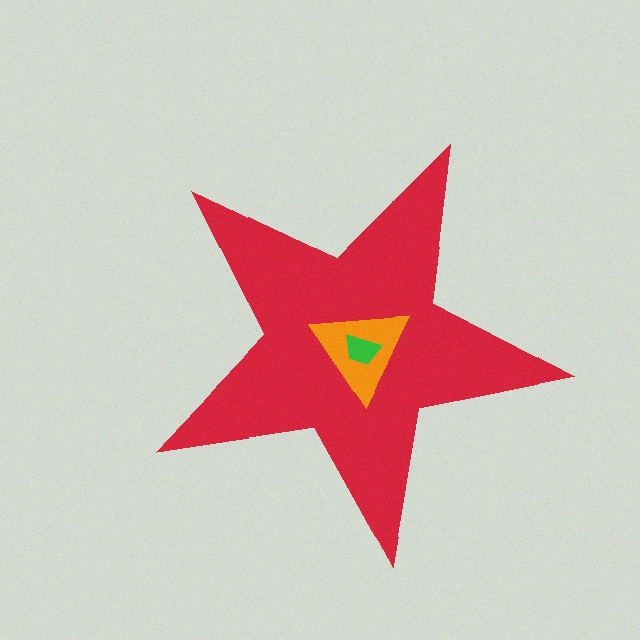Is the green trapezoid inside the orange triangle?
Yes.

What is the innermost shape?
The green trapezoid.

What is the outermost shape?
The red star.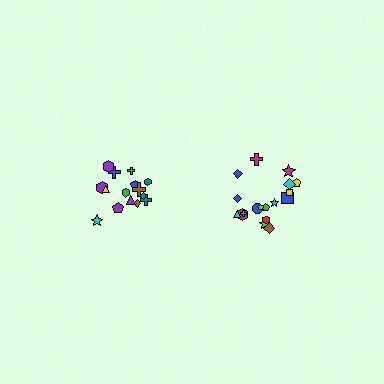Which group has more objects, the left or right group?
The right group.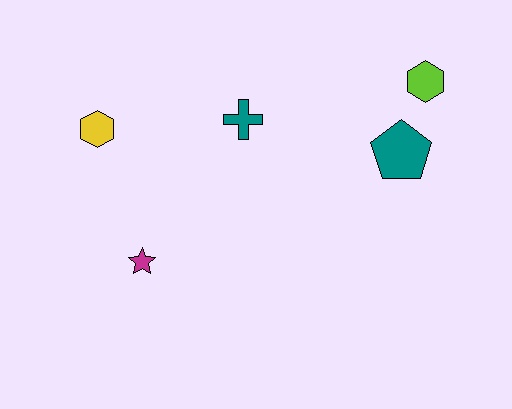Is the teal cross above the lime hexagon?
No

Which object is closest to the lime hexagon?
The teal pentagon is closest to the lime hexagon.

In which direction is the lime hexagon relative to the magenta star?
The lime hexagon is to the right of the magenta star.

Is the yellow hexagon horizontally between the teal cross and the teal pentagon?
No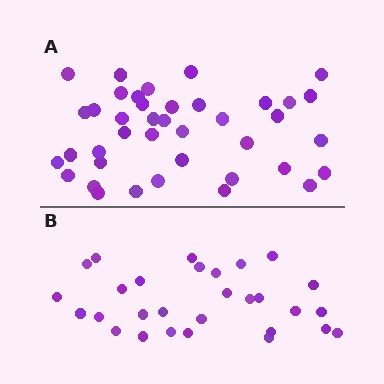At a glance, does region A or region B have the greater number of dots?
Region A (the top region) has more dots.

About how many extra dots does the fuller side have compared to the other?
Region A has roughly 12 or so more dots than region B.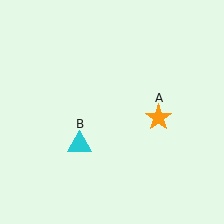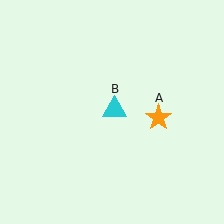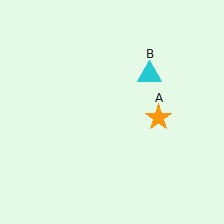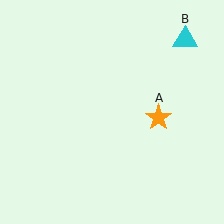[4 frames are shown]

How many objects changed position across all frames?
1 object changed position: cyan triangle (object B).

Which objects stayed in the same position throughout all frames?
Orange star (object A) remained stationary.